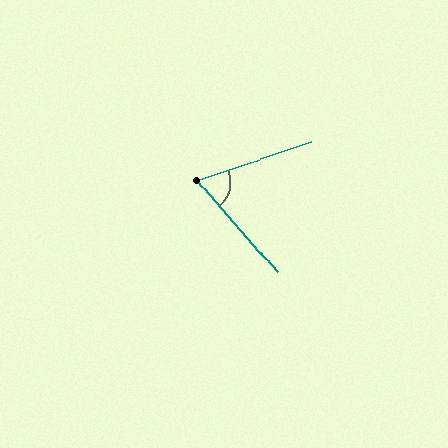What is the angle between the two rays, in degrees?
Approximately 68 degrees.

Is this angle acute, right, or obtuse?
It is acute.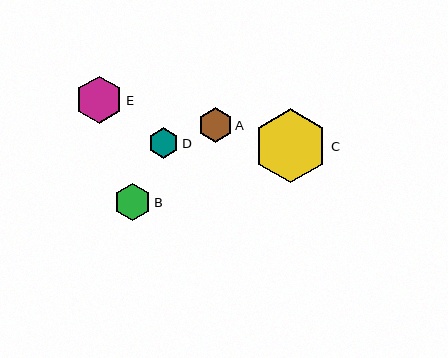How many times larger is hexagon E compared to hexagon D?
Hexagon E is approximately 1.6 times the size of hexagon D.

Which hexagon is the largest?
Hexagon C is the largest with a size of approximately 74 pixels.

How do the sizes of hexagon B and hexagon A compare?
Hexagon B and hexagon A are approximately the same size.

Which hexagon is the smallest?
Hexagon D is the smallest with a size of approximately 30 pixels.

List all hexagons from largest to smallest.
From largest to smallest: C, E, B, A, D.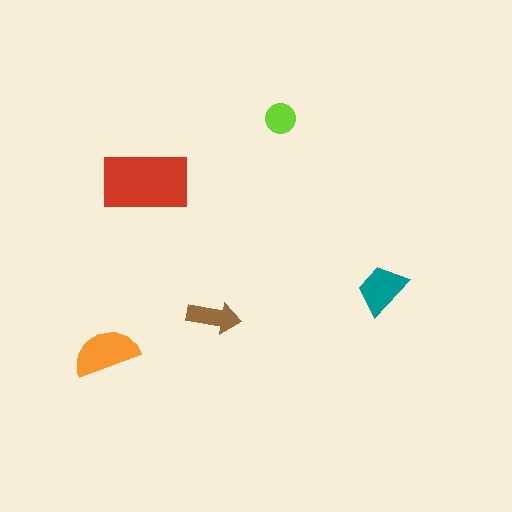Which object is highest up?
The lime circle is topmost.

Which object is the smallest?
The lime circle.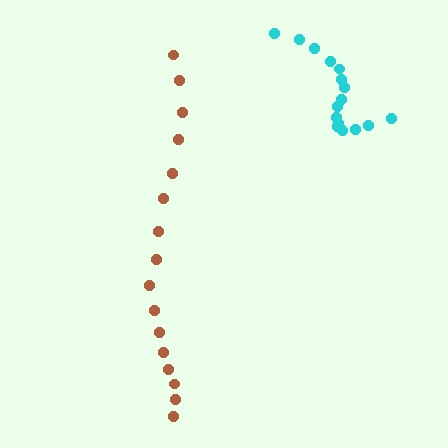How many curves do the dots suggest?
There are 2 distinct paths.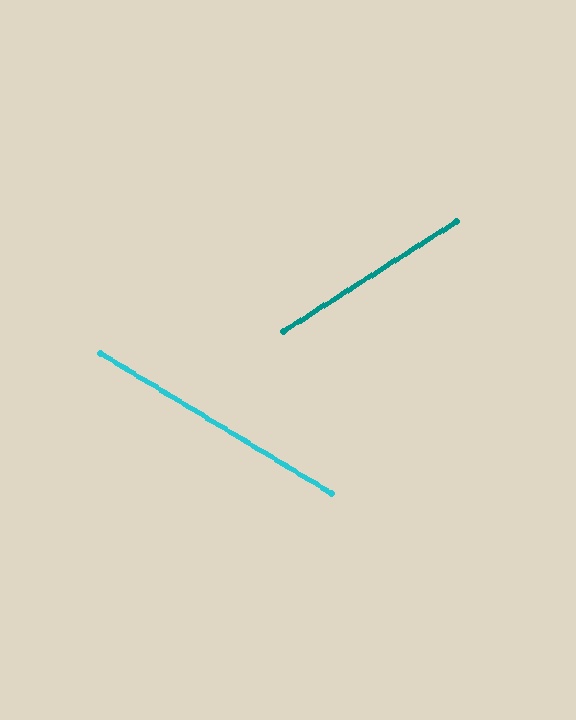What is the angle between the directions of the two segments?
Approximately 63 degrees.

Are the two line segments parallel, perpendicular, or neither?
Neither parallel nor perpendicular — they differ by about 63°.